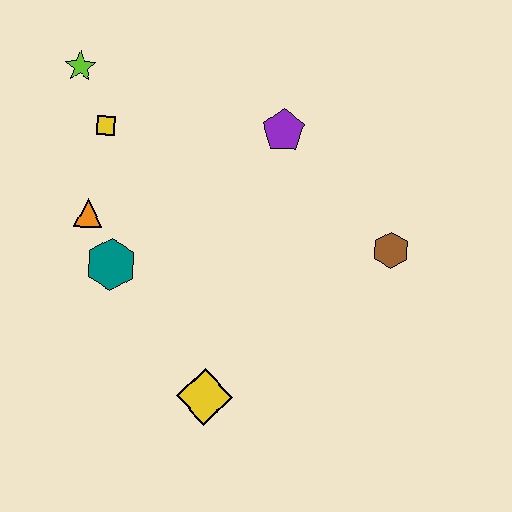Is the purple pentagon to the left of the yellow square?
No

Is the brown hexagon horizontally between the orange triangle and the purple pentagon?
No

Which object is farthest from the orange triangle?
The brown hexagon is farthest from the orange triangle.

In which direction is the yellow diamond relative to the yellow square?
The yellow diamond is below the yellow square.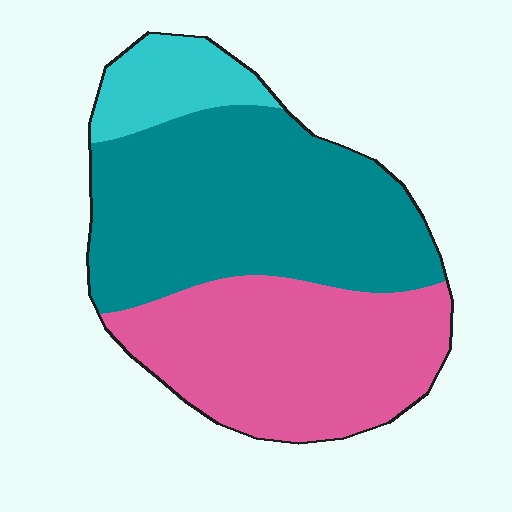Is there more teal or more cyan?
Teal.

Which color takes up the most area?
Teal, at roughly 50%.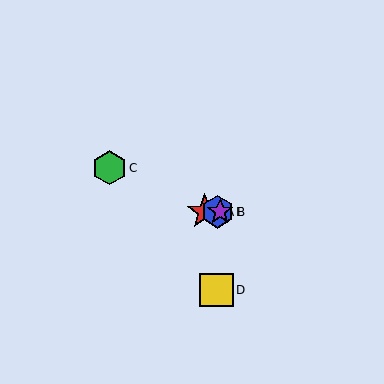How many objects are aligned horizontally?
3 objects (A, B, E) are aligned horizontally.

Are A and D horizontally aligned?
No, A is at y≈212 and D is at y≈290.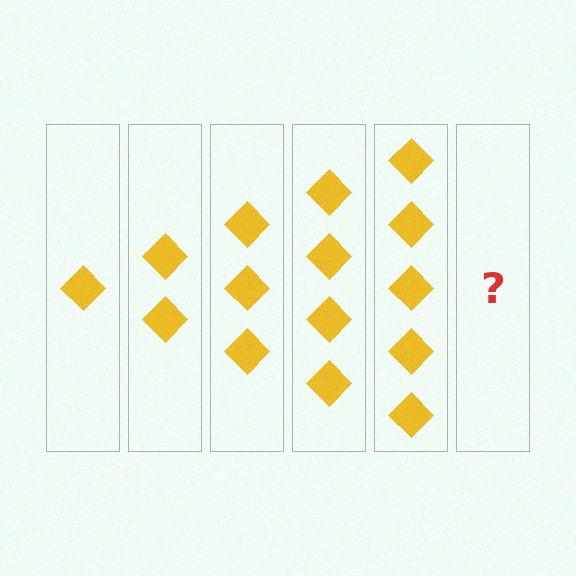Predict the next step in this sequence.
The next step is 6 diamonds.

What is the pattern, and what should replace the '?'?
The pattern is that each step adds one more diamond. The '?' should be 6 diamonds.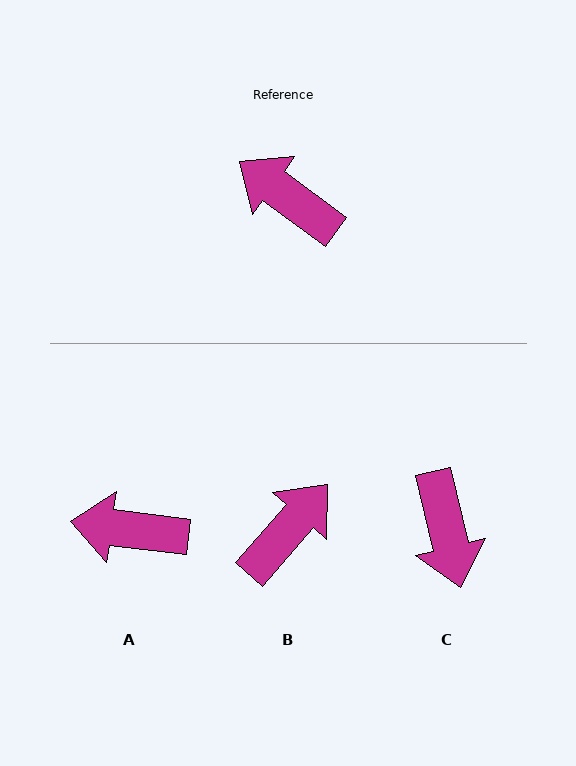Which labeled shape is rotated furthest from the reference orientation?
C, about 140 degrees away.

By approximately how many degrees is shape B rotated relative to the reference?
Approximately 95 degrees clockwise.